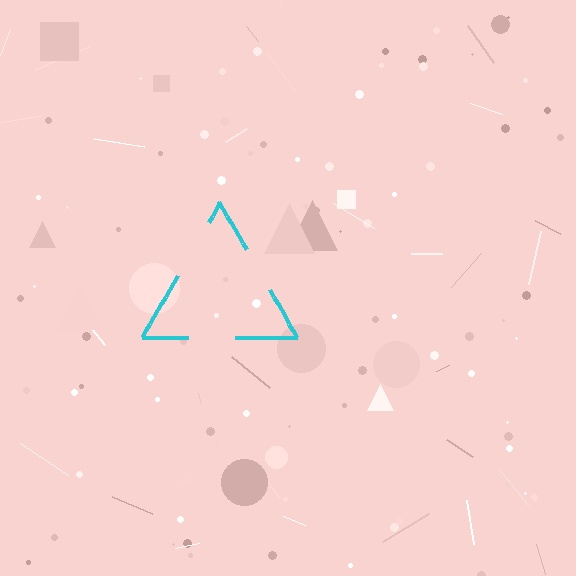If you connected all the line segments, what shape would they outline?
They would outline a triangle.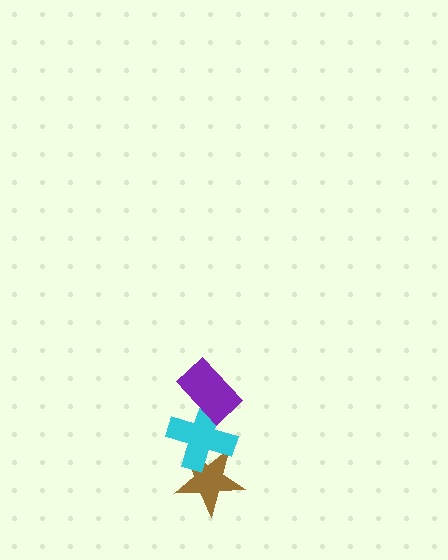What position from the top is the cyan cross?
The cyan cross is 2nd from the top.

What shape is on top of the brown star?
The cyan cross is on top of the brown star.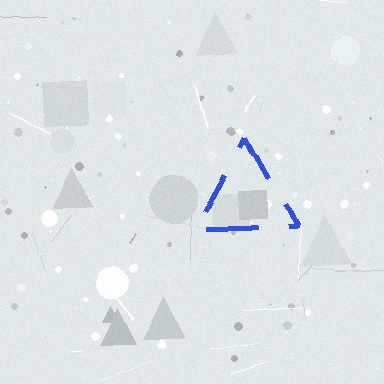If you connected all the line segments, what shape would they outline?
They would outline a triangle.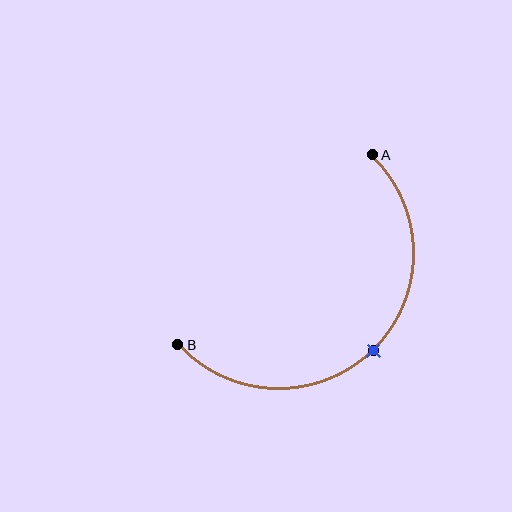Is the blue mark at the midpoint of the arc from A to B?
Yes. The blue mark lies on the arc at equal arc-length from both A and B — it is the arc midpoint.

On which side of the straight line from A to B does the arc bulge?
The arc bulges below and to the right of the straight line connecting A and B.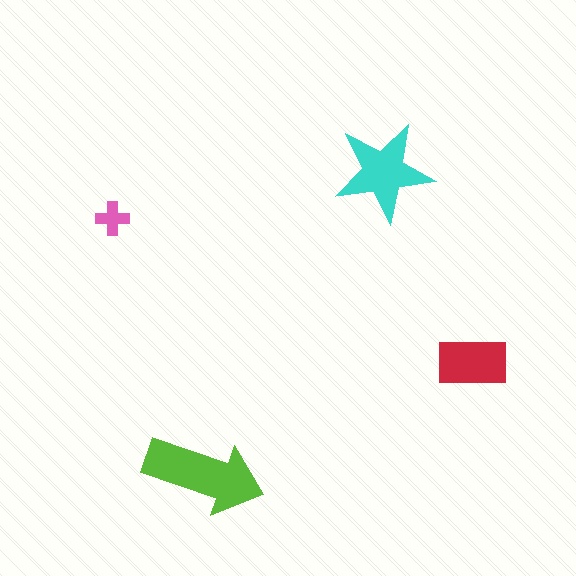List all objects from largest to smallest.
The lime arrow, the cyan star, the red rectangle, the pink cross.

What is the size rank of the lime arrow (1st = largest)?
1st.